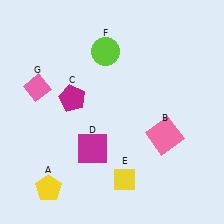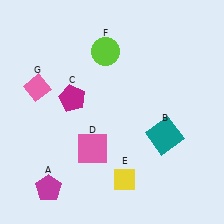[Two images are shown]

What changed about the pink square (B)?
In Image 1, B is pink. In Image 2, it changed to teal.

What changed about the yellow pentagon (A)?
In Image 1, A is yellow. In Image 2, it changed to magenta.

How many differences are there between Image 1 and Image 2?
There are 3 differences between the two images.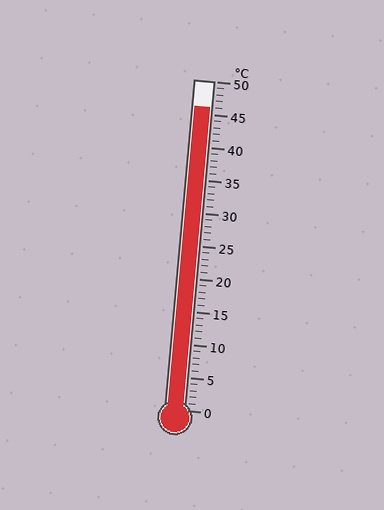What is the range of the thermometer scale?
The thermometer scale ranges from 0°C to 50°C.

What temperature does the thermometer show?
The thermometer shows approximately 46°C.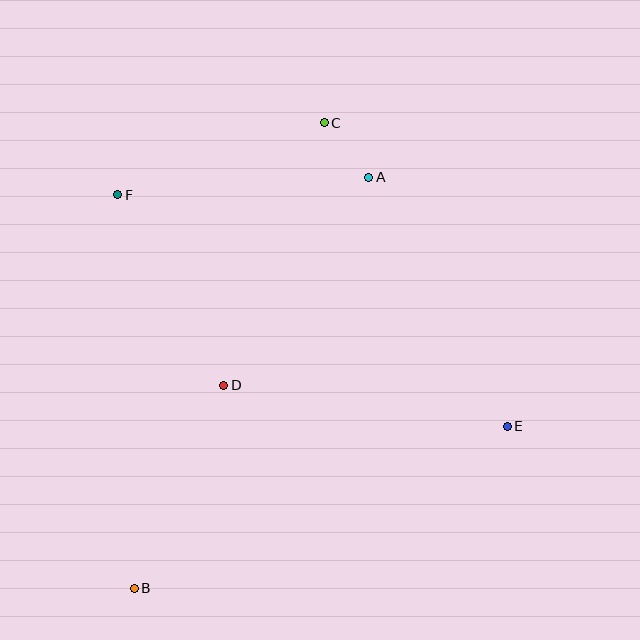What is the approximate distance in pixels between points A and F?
The distance between A and F is approximately 252 pixels.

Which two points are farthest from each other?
Points B and C are farthest from each other.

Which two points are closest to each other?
Points A and C are closest to each other.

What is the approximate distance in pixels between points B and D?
The distance between B and D is approximately 222 pixels.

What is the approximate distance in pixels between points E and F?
The distance between E and F is approximately 453 pixels.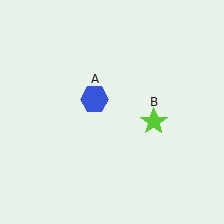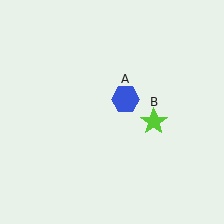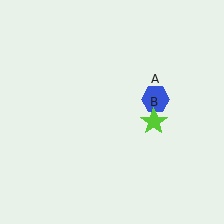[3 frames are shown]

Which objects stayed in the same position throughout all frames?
Lime star (object B) remained stationary.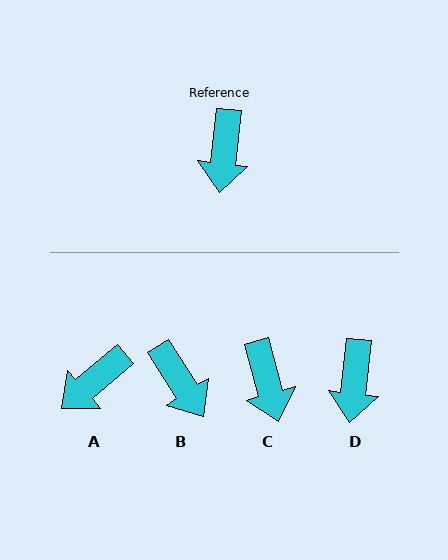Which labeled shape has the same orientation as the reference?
D.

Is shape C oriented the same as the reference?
No, it is off by about 22 degrees.